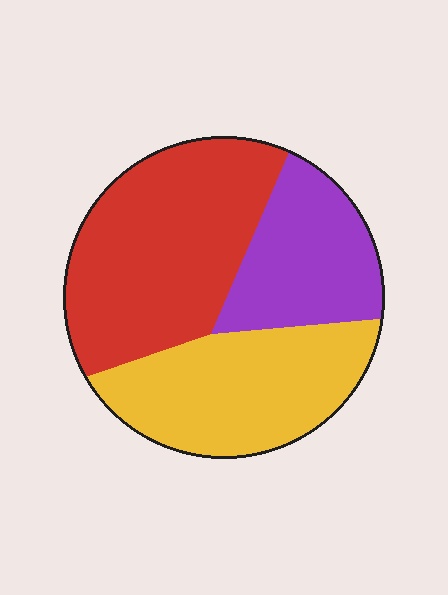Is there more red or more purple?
Red.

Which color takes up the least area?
Purple, at roughly 25%.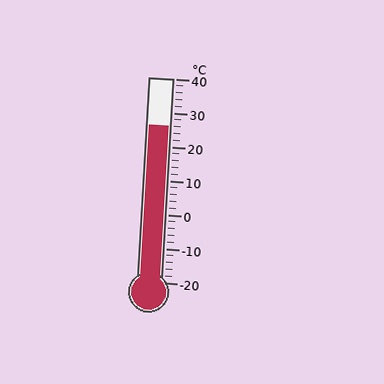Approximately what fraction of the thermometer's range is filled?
The thermometer is filled to approximately 75% of its range.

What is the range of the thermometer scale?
The thermometer scale ranges from -20°C to 40°C.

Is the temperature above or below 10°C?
The temperature is above 10°C.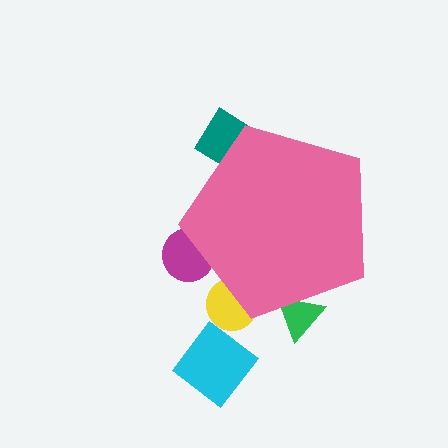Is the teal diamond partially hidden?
Yes, the teal diamond is partially hidden behind the pink pentagon.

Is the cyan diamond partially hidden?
No, the cyan diamond is fully visible.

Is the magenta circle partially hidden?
Yes, the magenta circle is partially hidden behind the pink pentagon.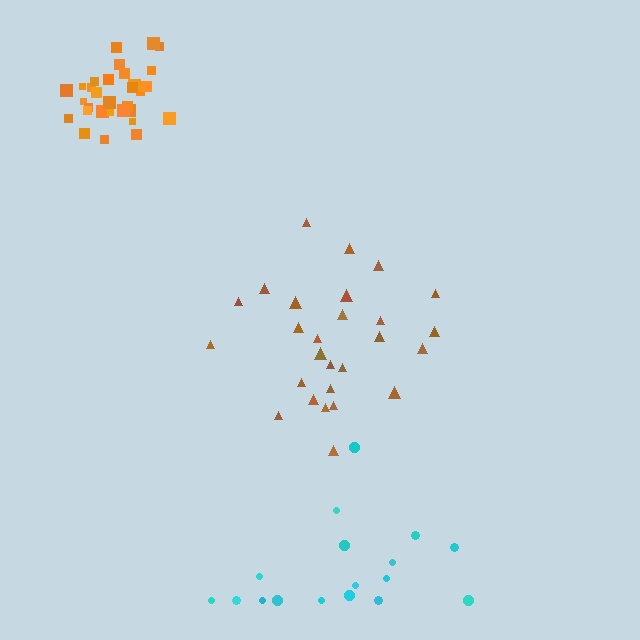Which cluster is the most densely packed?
Orange.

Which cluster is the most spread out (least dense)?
Cyan.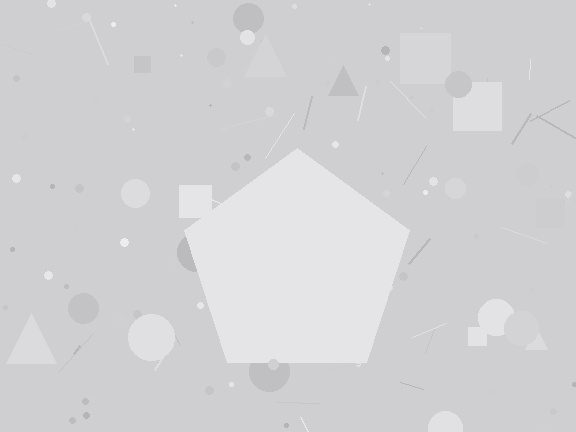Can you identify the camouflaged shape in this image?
The camouflaged shape is a pentagon.